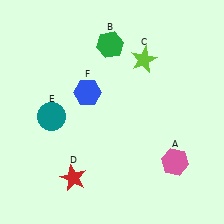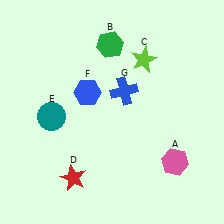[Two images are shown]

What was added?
A blue cross (G) was added in Image 2.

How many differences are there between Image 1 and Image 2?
There is 1 difference between the two images.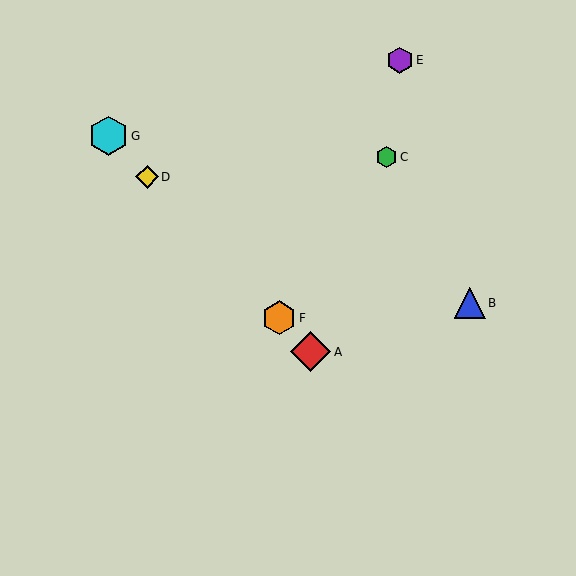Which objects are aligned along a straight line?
Objects A, D, F, G are aligned along a straight line.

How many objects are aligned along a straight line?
4 objects (A, D, F, G) are aligned along a straight line.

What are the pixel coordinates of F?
Object F is at (279, 318).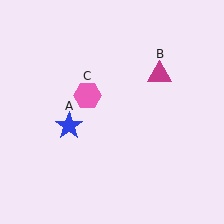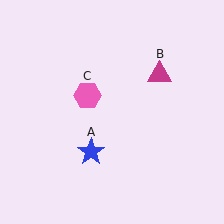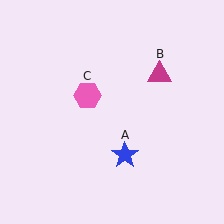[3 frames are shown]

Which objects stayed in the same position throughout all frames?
Magenta triangle (object B) and pink hexagon (object C) remained stationary.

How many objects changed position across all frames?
1 object changed position: blue star (object A).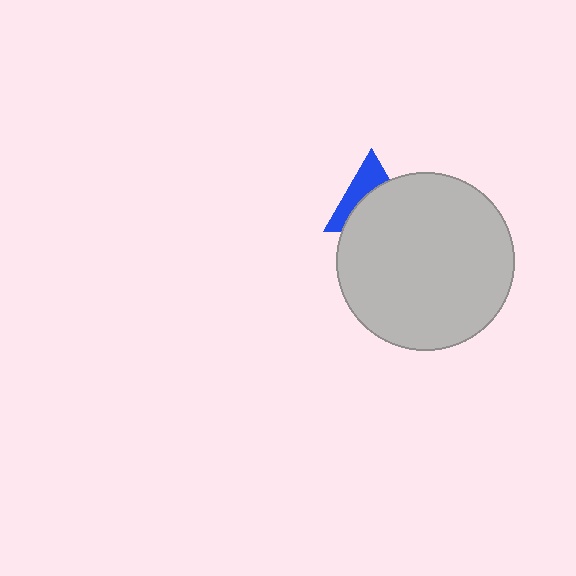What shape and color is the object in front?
The object in front is a light gray circle.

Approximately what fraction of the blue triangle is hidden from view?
Roughly 59% of the blue triangle is hidden behind the light gray circle.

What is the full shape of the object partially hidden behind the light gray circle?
The partially hidden object is a blue triangle.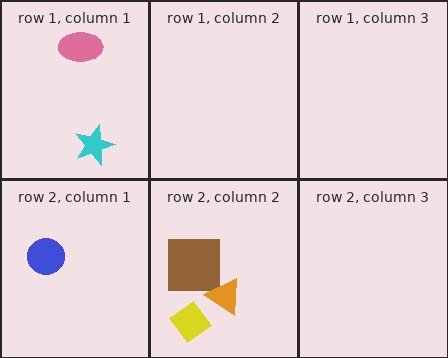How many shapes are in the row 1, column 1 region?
2.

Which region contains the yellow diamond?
The row 2, column 2 region.